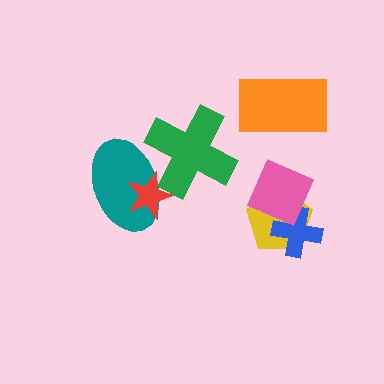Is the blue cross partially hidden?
Yes, it is partially covered by another shape.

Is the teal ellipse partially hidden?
Yes, it is partially covered by another shape.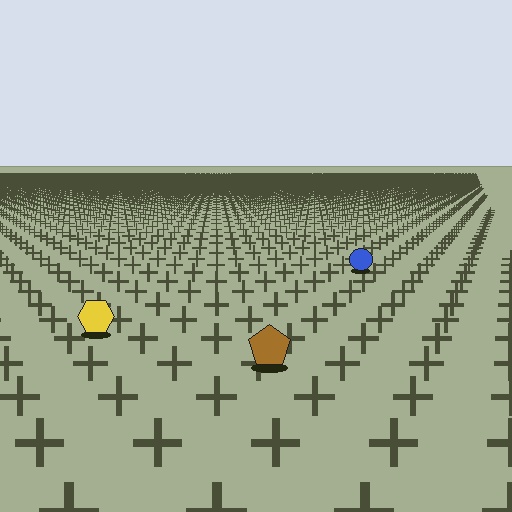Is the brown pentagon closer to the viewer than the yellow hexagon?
Yes. The brown pentagon is closer — you can tell from the texture gradient: the ground texture is coarser near it.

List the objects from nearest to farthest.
From nearest to farthest: the brown pentagon, the yellow hexagon, the blue circle.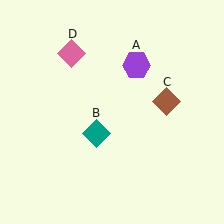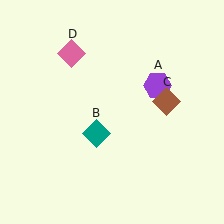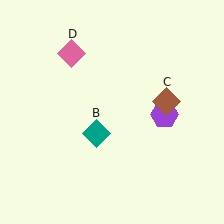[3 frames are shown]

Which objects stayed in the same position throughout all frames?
Teal diamond (object B) and brown diamond (object C) and pink diamond (object D) remained stationary.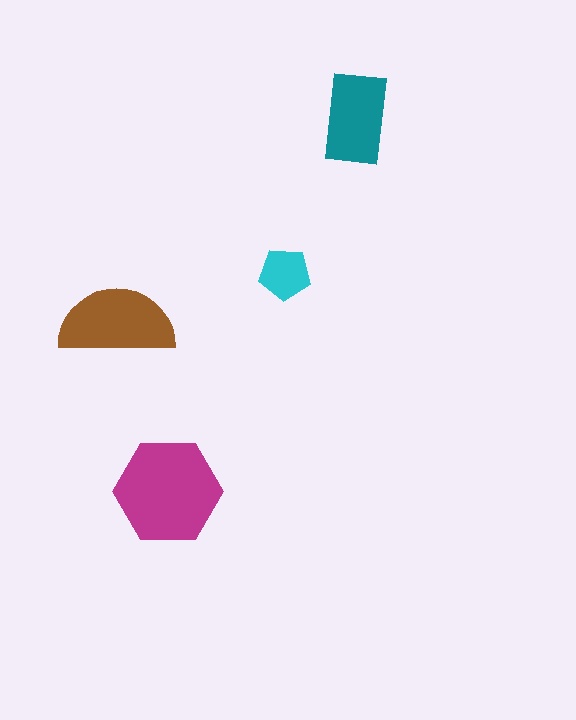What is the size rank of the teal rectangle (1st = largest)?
3rd.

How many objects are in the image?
There are 4 objects in the image.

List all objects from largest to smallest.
The magenta hexagon, the brown semicircle, the teal rectangle, the cyan pentagon.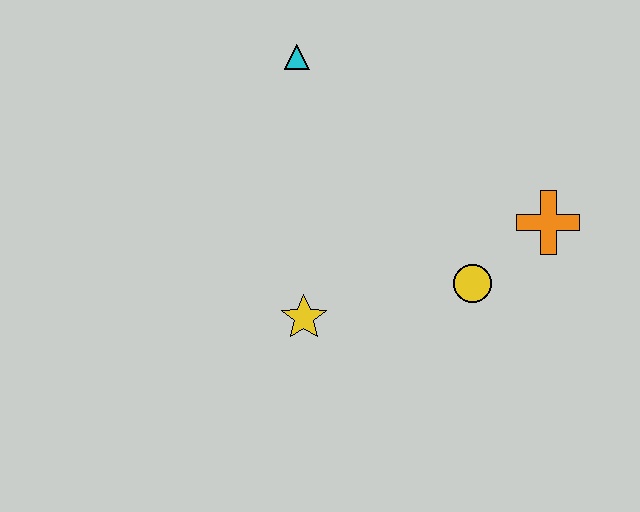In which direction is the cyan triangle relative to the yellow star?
The cyan triangle is above the yellow star.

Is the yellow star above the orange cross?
No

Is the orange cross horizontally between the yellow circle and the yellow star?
No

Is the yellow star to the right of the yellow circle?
No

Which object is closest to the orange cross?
The yellow circle is closest to the orange cross.